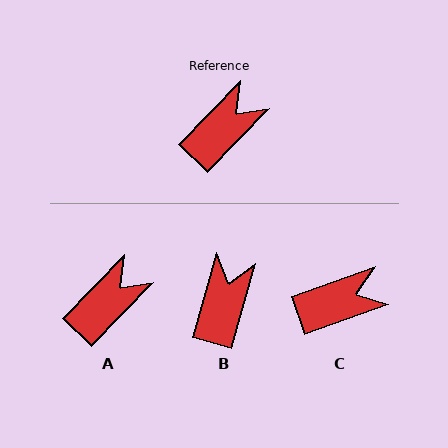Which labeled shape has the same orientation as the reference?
A.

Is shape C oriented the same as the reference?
No, it is off by about 26 degrees.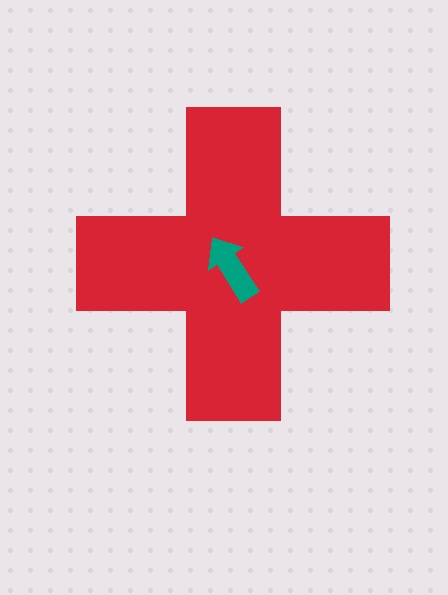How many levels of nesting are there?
2.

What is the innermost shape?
The teal arrow.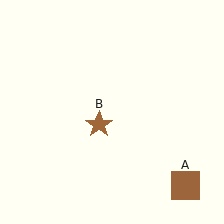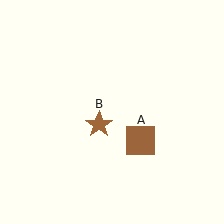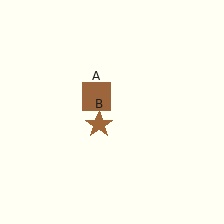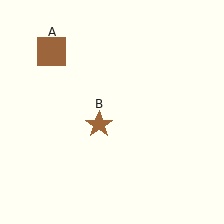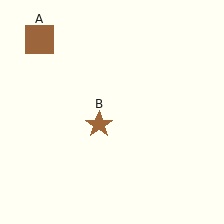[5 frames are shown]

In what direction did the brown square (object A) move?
The brown square (object A) moved up and to the left.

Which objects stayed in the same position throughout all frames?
Brown star (object B) remained stationary.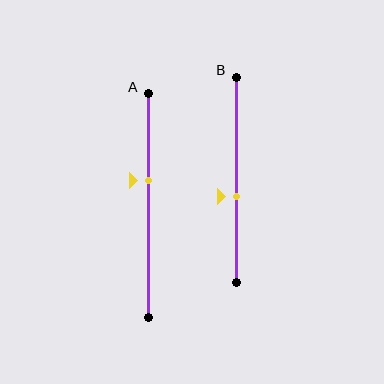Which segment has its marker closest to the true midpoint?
Segment B has its marker closest to the true midpoint.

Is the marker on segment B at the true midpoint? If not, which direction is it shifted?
No, the marker on segment B is shifted downward by about 8% of the segment length.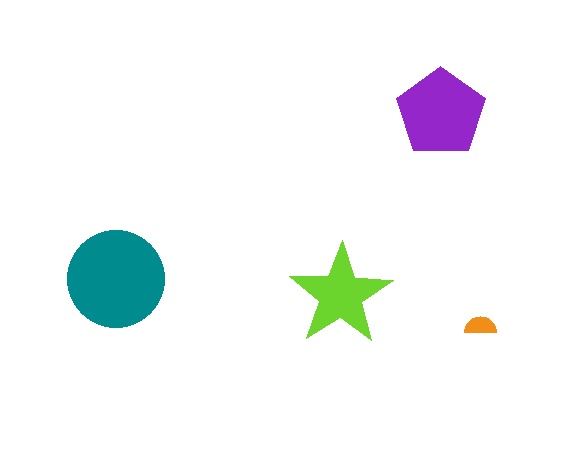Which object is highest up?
The purple pentagon is topmost.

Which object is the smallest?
The orange semicircle.